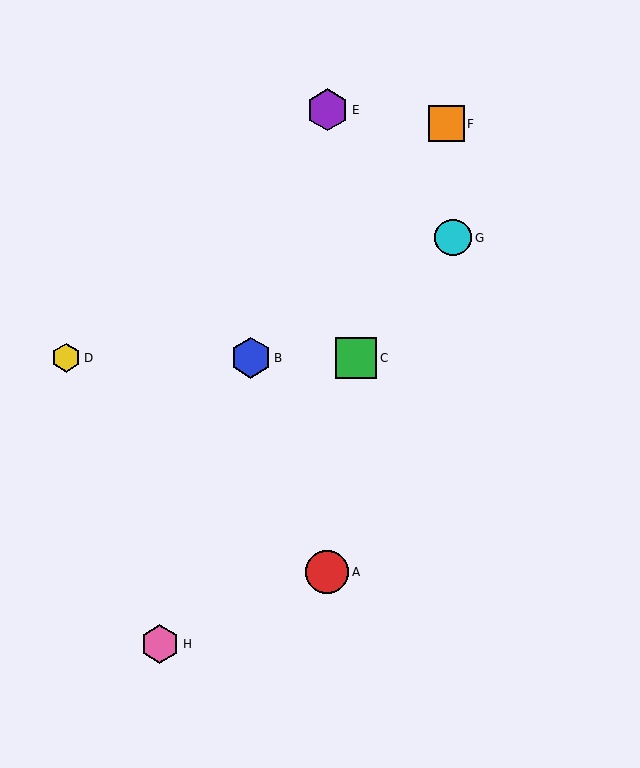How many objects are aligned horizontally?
3 objects (B, C, D) are aligned horizontally.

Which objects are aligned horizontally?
Objects B, C, D are aligned horizontally.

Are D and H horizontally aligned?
No, D is at y≈358 and H is at y≈644.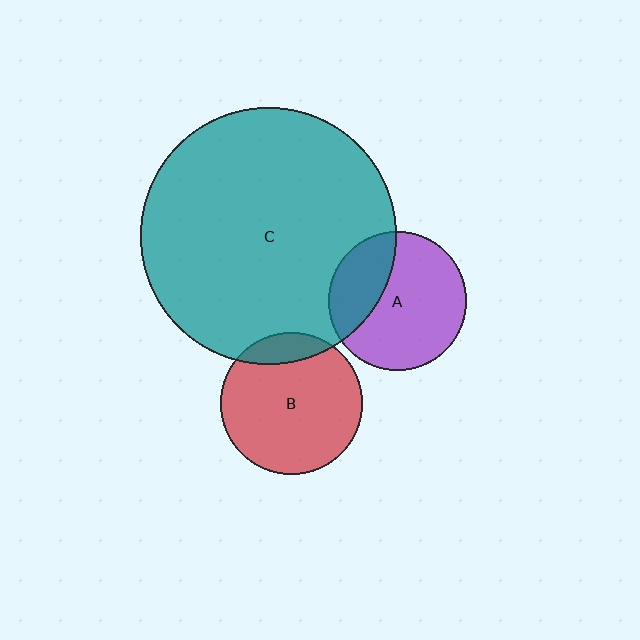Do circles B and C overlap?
Yes.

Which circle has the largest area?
Circle C (teal).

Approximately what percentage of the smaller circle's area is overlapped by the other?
Approximately 15%.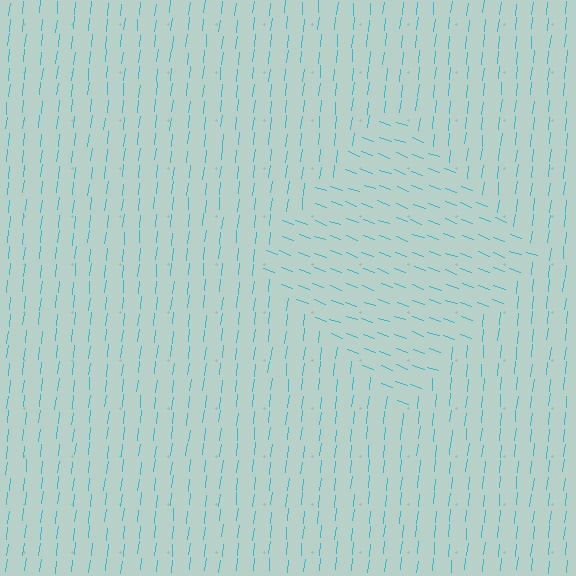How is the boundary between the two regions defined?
The boundary is defined purely by a change in line orientation (approximately 76 degrees difference). All lines are the same color and thickness.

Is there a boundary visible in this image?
Yes, there is a texture boundary formed by a change in line orientation.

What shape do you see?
I see a diamond.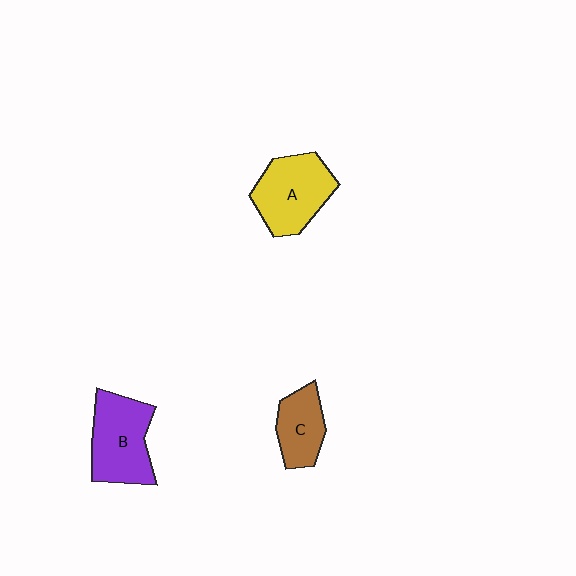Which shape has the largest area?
Shape B (purple).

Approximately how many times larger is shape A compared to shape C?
Approximately 1.5 times.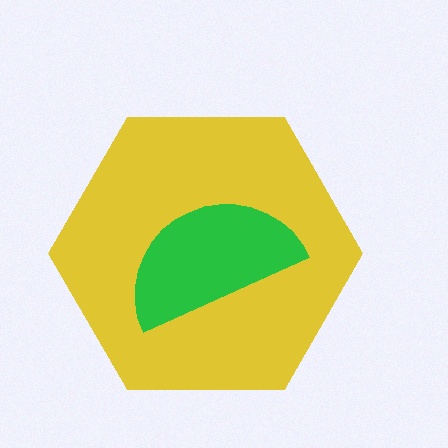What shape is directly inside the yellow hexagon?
The green semicircle.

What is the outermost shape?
The yellow hexagon.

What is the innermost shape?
The green semicircle.